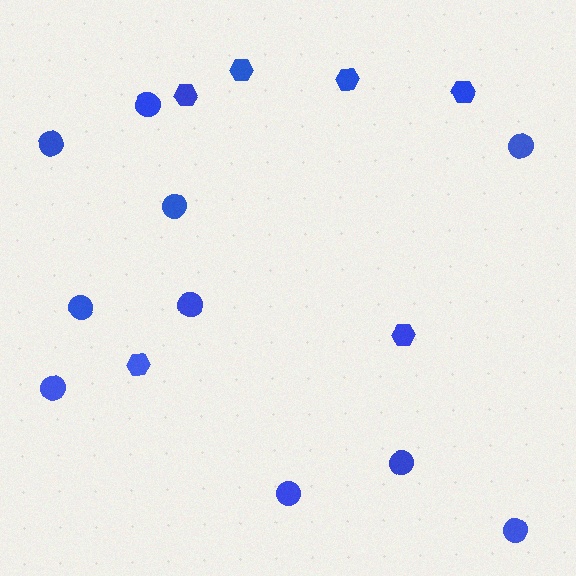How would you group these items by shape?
There are 2 groups: one group of hexagons (6) and one group of circles (10).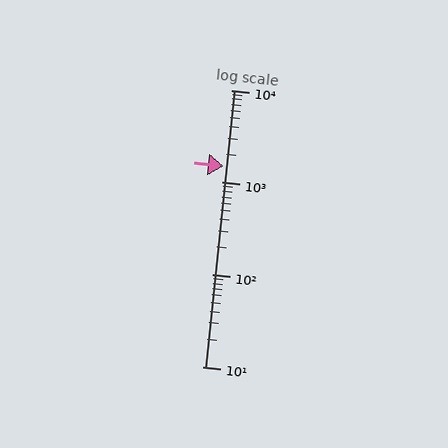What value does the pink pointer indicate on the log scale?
The pointer indicates approximately 1500.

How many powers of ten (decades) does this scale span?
The scale spans 3 decades, from 10 to 10000.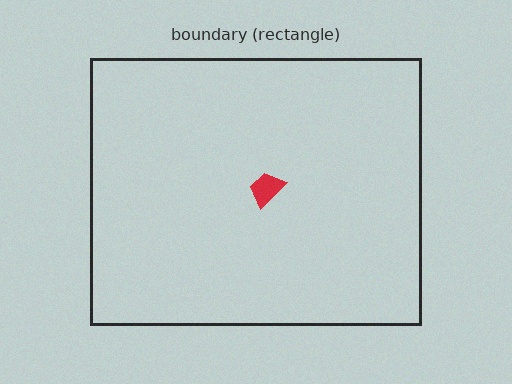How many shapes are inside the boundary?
1 inside, 0 outside.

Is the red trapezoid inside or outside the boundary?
Inside.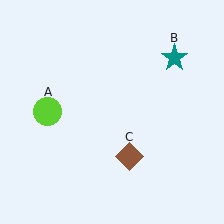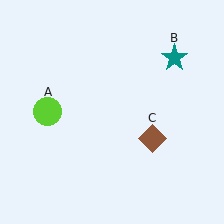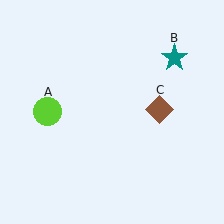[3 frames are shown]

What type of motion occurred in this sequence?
The brown diamond (object C) rotated counterclockwise around the center of the scene.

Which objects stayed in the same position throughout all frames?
Lime circle (object A) and teal star (object B) remained stationary.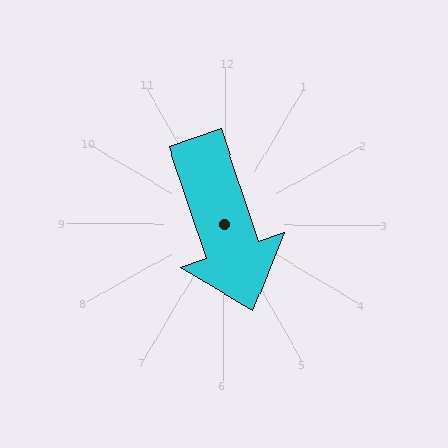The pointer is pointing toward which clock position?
Roughly 5 o'clock.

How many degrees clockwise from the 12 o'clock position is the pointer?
Approximately 161 degrees.